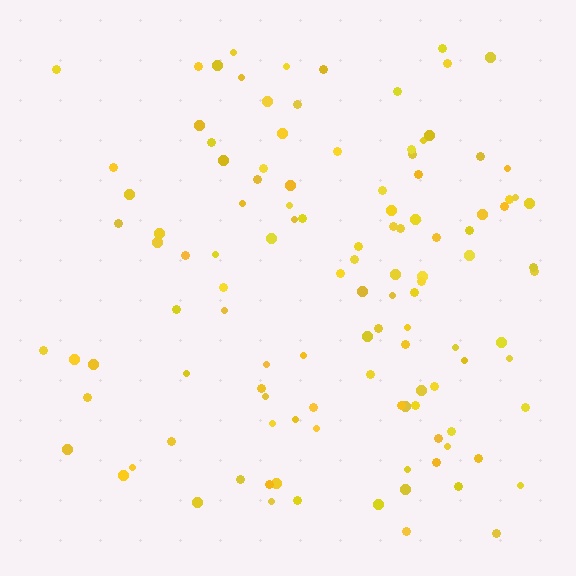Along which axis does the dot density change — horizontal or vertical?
Horizontal.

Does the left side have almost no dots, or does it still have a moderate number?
Still a moderate number, just noticeably fewer than the right.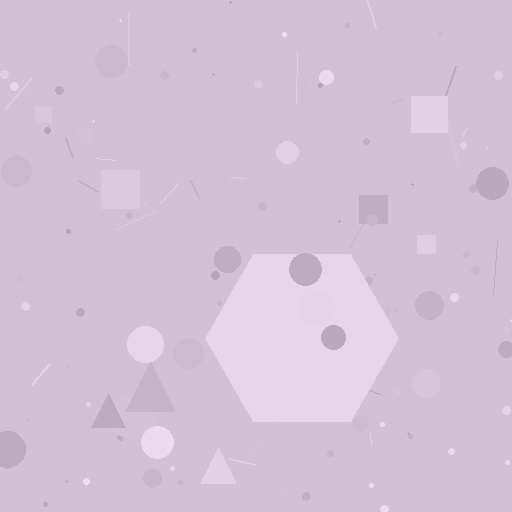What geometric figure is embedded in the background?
A hexagon is embedded in the background.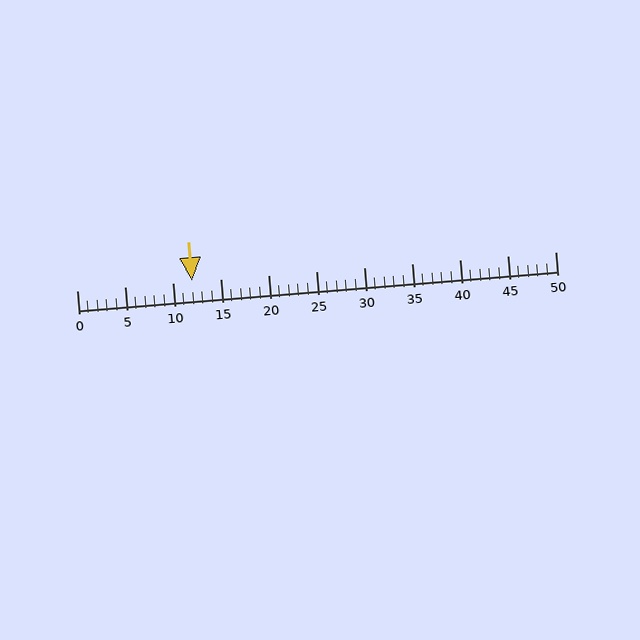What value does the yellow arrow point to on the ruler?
The yellow arrow points to approximately 12.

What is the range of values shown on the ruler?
The ruler shows values from 0 to 50.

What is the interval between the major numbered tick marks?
The major tick marks are spaced 5 units apart.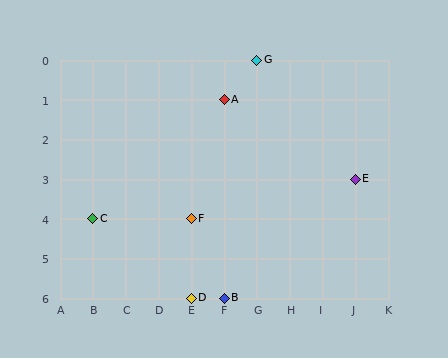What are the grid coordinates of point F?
Point F is at grid coordinates (E, 4).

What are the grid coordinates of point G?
Point G is at grid coordinates (G, 0).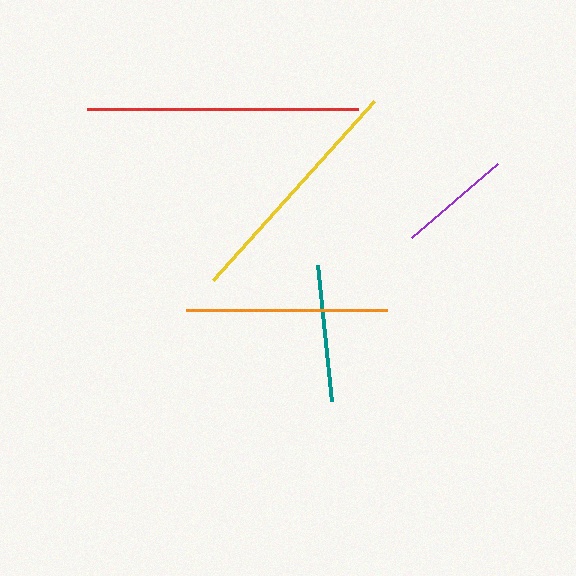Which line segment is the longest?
The red line is the longest at approximately 272 pixels.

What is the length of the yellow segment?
The yellow segment is approximately 241 pixels long.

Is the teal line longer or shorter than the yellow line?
The yellow line is longer than the teal line.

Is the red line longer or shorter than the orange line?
The red line is longer than the orange line.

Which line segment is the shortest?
The purple line is the shortest at approximately 113 pixels.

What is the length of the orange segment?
The orange segment is approximately 200 pixels long.